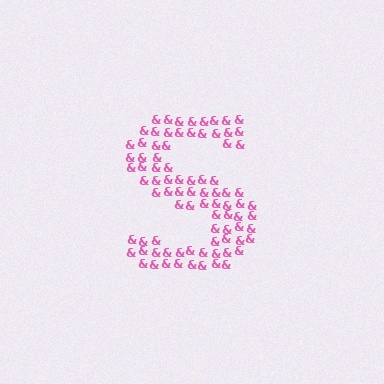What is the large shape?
The large shape is the letter S.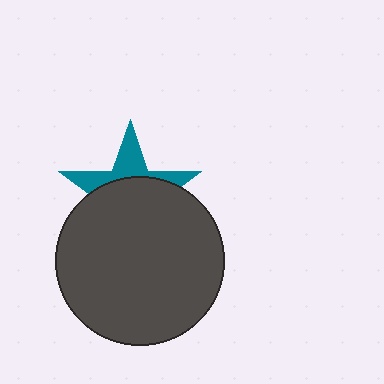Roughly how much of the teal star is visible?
A small part of it is visible (roughly 35%).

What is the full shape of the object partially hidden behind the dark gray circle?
The partially hidden object is a teal star.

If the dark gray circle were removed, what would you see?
You would see the complete teal star.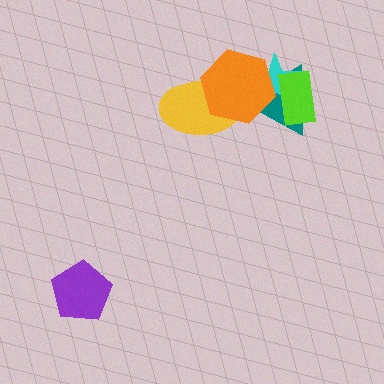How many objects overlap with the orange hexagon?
3 objects overlap with the orange hexagon.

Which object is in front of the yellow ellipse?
The orange hexagon is in front of the yellow ellipse.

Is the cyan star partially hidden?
Yes, it is partially covered by another shape.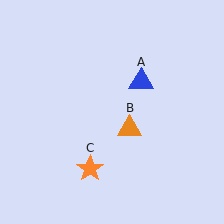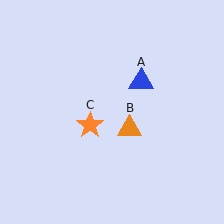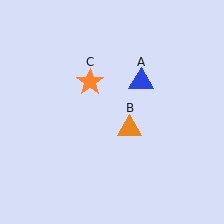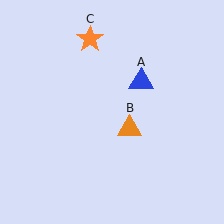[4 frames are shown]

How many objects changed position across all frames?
1 object changed position: orange star (object C).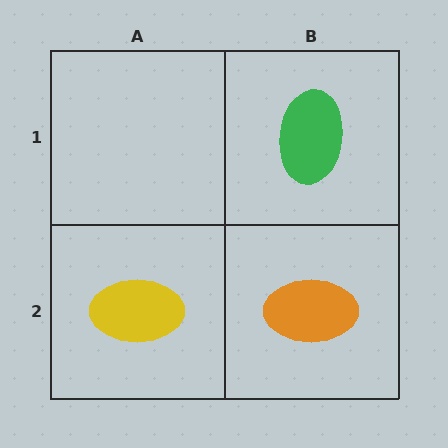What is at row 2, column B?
An orange ellipse.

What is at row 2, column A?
A yellow ellipse.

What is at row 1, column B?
A green ellipse.